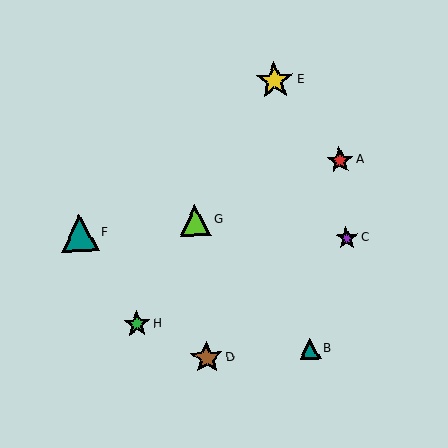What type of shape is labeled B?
Shape B is a teal triangle.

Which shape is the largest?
The yellow star (labeled E) is the largest.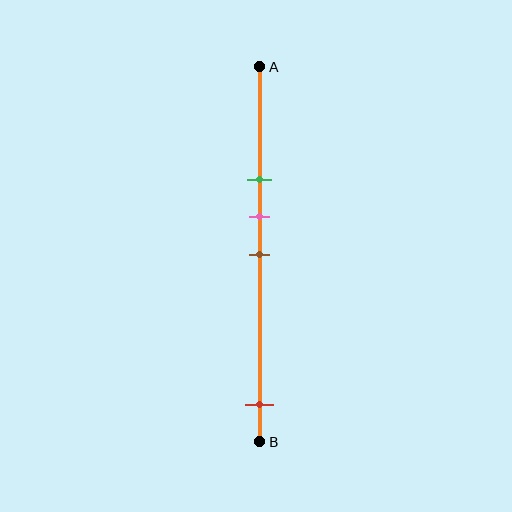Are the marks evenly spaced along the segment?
No, the marks are not evenly spaced.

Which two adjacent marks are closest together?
The pink and brown marks are the closest adjacent pair.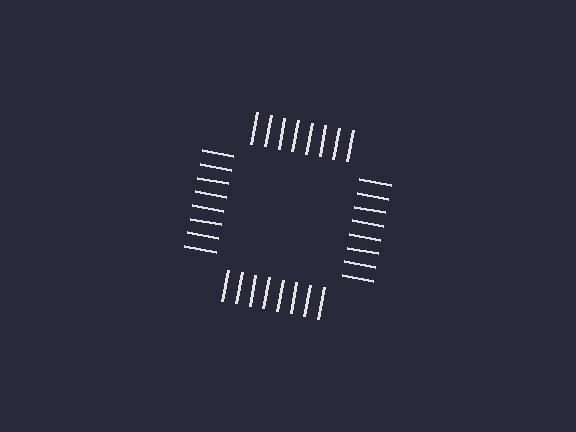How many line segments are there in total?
32 — 8 along each of the 4 edges.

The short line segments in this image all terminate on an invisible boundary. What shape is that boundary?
An illusory square — the line segments terminate on its edges but no continuous stroke is drawn.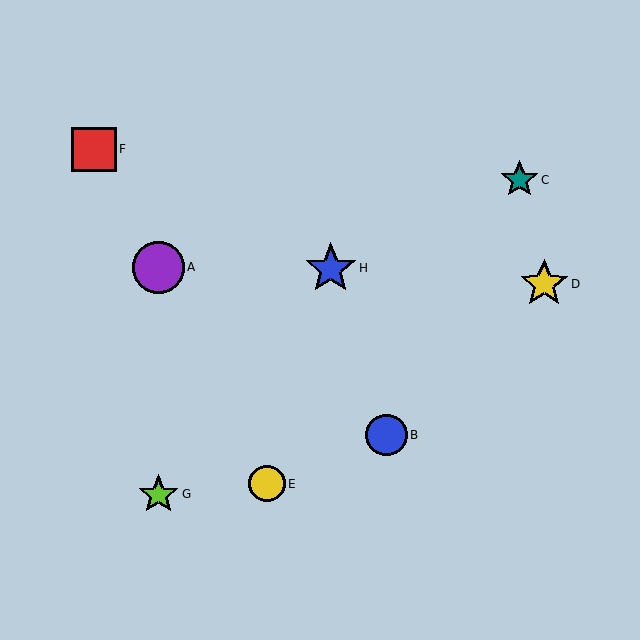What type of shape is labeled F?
Shape F is a red square.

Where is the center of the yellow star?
The center of the yellow star is at (544, 284).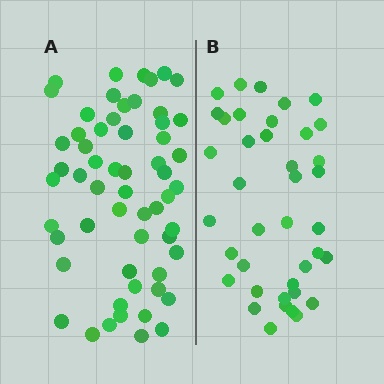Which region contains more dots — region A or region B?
Region A (the left region) has more dots.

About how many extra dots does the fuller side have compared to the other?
Region A has approximately 20 more dots than region B.